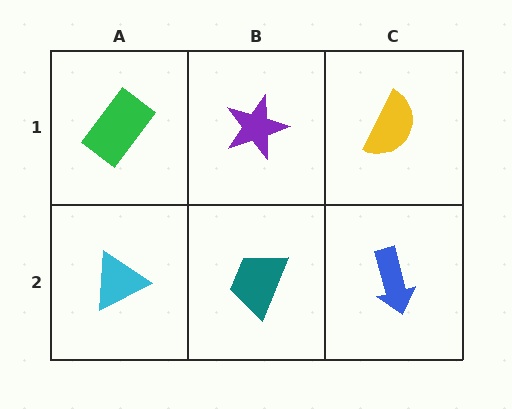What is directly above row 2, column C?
A yellow semicircle.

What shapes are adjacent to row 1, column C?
A blue arrow (row 2, column C), a purple star (row 1, column B).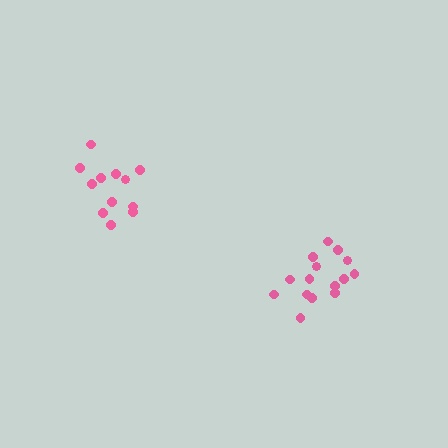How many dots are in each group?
Group 1: 12 dots, Group 2: 15 dots (27 total).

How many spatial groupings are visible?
There are 2 spatial groupings.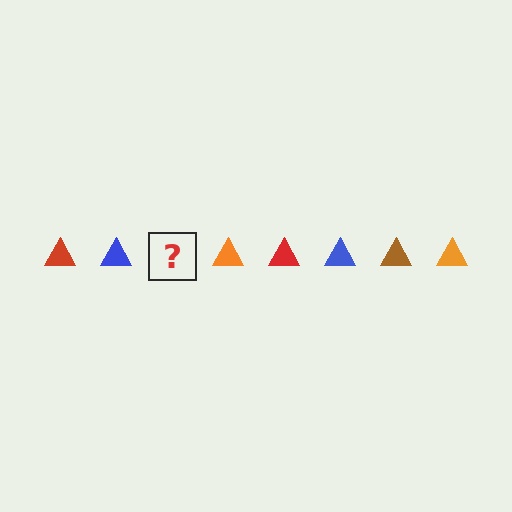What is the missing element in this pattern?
The missing element is a brown triangle.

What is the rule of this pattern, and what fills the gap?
The rule is that the pattern cycles through red, blue, brown, orange triangles. The gap should be filled with a brown triangle.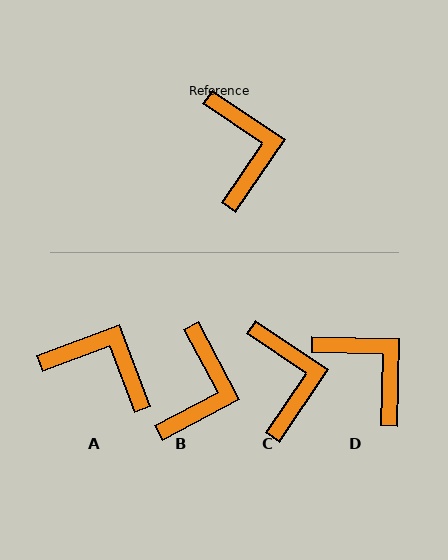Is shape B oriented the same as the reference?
No, it is off by about 28 degrees.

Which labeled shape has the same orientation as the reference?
C.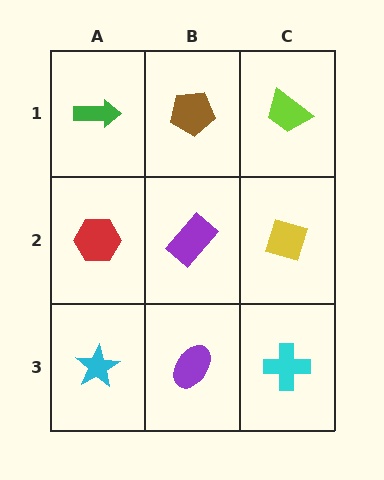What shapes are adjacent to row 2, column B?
A brown pentagon (row 1, column B), a purple ellipse (row 3, column B), a red hexagon (row 2, column A), a yellow diamond (row 2, column C).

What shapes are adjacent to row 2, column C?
A lime trapezoid (row 1, column C), a cyan cross (row 3, column C), a purple rectangle (row 2, column B).